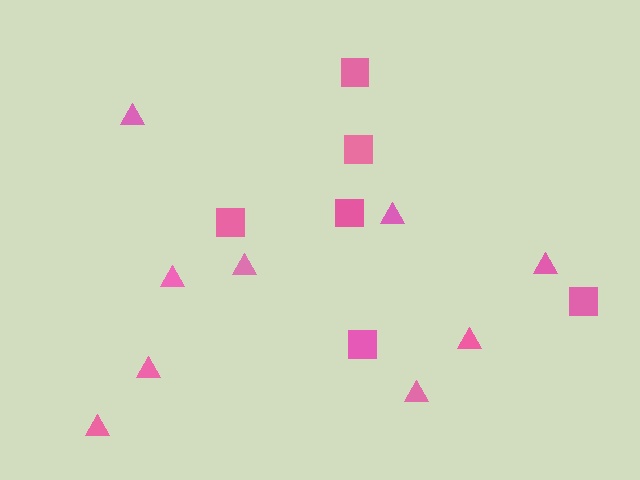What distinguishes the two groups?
There are 2 groups: one group of triangles (9) and one group of squares (6).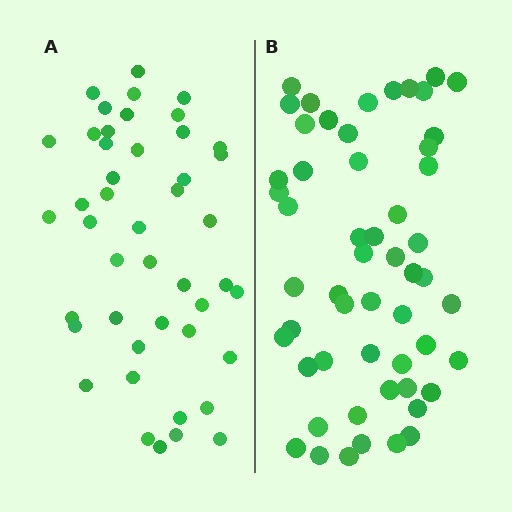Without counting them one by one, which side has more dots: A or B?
Region B (the right region) has more dots.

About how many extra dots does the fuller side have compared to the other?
Region B has roughly 8 or so more dots than region A.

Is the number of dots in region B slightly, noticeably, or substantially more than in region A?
Region B has only slightly more — the two regions are fairly close. The ratio is roughly 1.2 to 1.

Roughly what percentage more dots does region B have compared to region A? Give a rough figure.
About 20% more.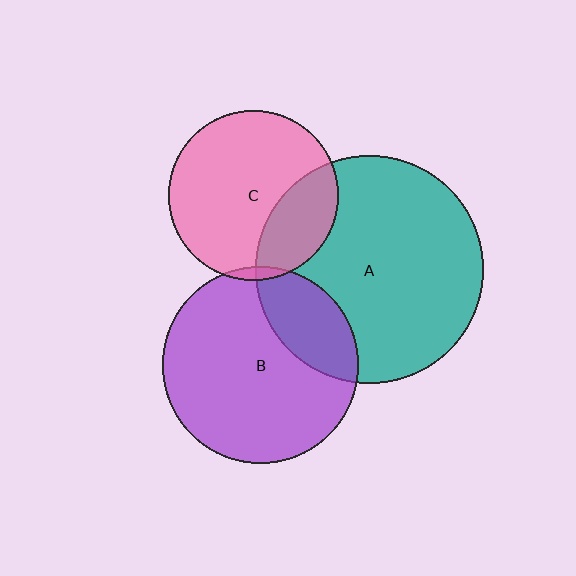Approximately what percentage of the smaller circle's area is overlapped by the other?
Approximately 25%.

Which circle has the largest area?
Circle A (teal).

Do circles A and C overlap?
Yes.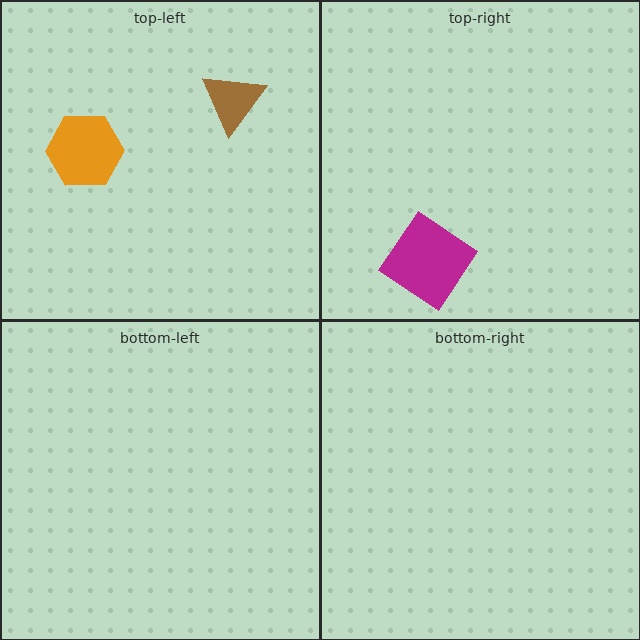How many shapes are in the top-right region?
1.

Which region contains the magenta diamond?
The top-right region.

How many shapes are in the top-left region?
2.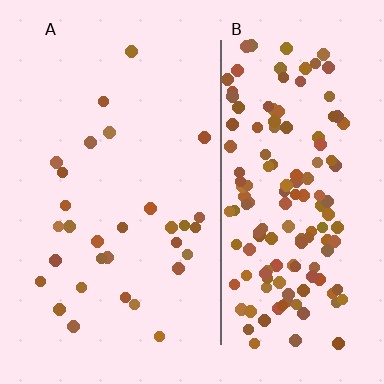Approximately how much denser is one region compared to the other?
Approximately 5.2× — region B over region A.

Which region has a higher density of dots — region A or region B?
B (the right).